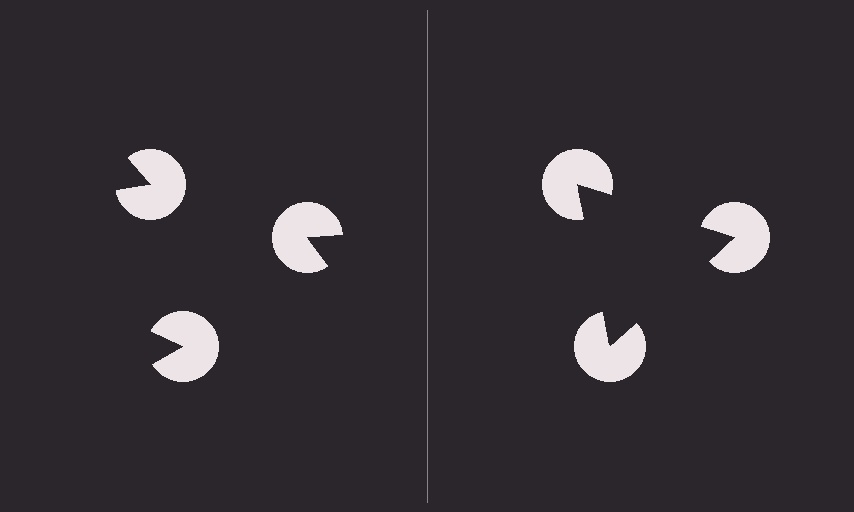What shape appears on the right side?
An illusory triangle.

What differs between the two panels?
The pac-man discs are positioned identically on both sides; only the wedge orientations differ. On the right they align to a triangle; on the left they are misaligned.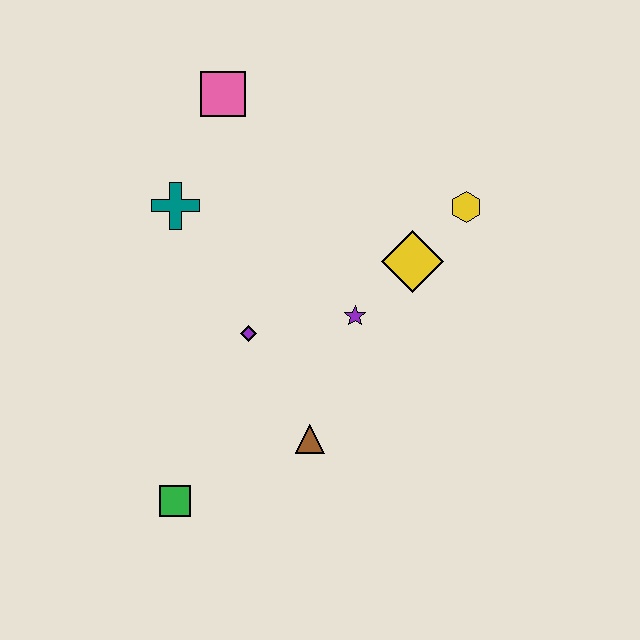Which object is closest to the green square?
The brown triangle is closest to the green square.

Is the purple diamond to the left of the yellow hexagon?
Yes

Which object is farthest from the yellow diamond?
The green square is farthest from the yellow diamond.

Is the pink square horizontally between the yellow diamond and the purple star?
No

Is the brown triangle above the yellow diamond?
No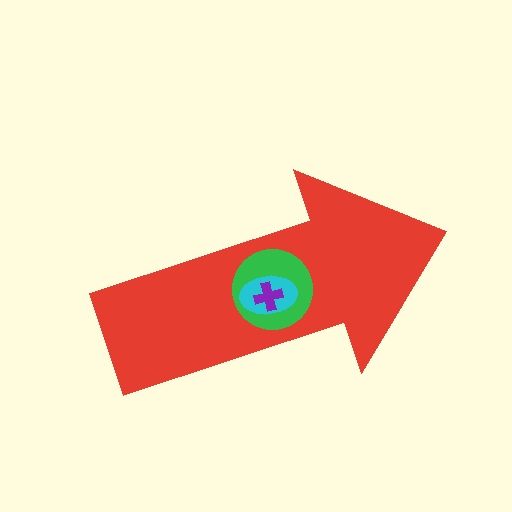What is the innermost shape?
The purple cross.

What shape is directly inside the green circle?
The cyan ellipse.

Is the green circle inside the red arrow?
Yes.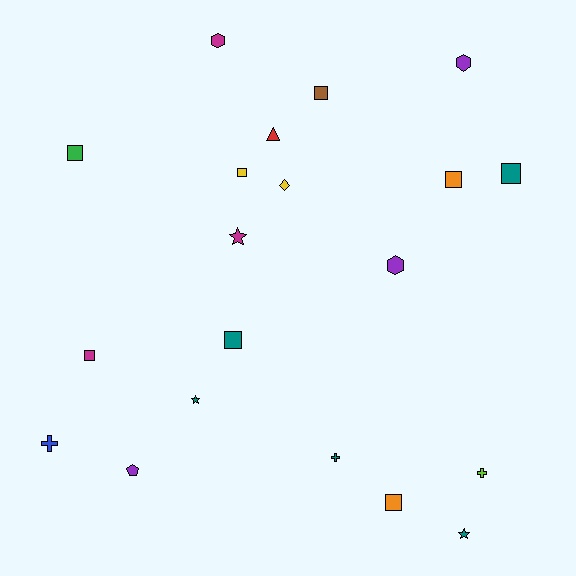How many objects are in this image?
There are 20 objects.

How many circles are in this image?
There are no circles.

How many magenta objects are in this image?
There are 3 magenta objects.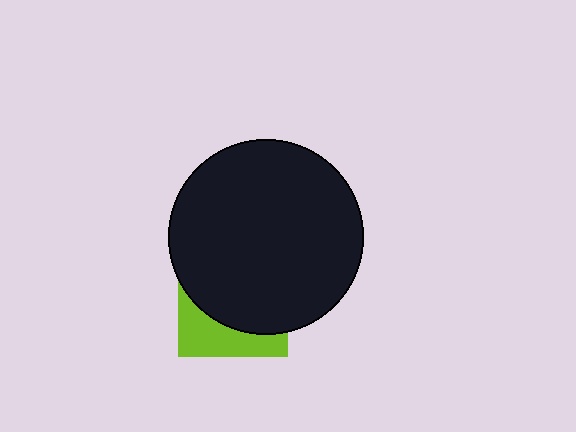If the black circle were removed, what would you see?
You would see the complete lime square.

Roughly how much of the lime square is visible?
A small part of it is visible (roughly 32%).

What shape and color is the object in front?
The object in front is a black circle.